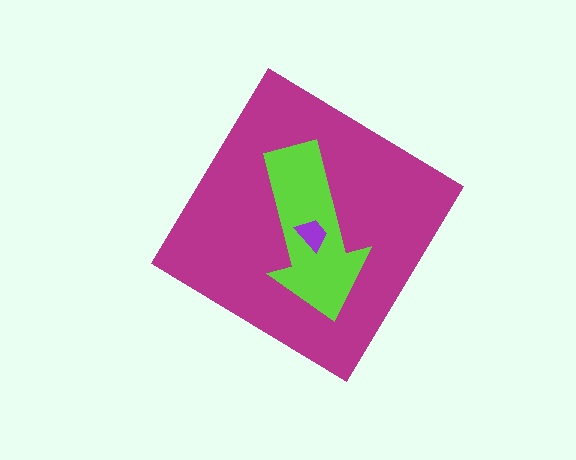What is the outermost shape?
The magenta diamond.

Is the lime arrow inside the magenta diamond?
Yes.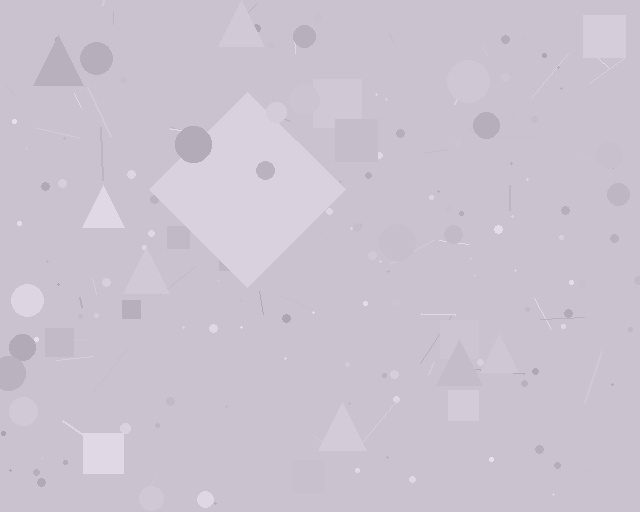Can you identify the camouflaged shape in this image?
The camouflaged shape is a diamond.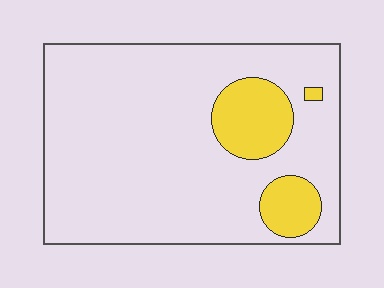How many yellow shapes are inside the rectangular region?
3.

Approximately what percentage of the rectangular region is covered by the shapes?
Approximately 15%.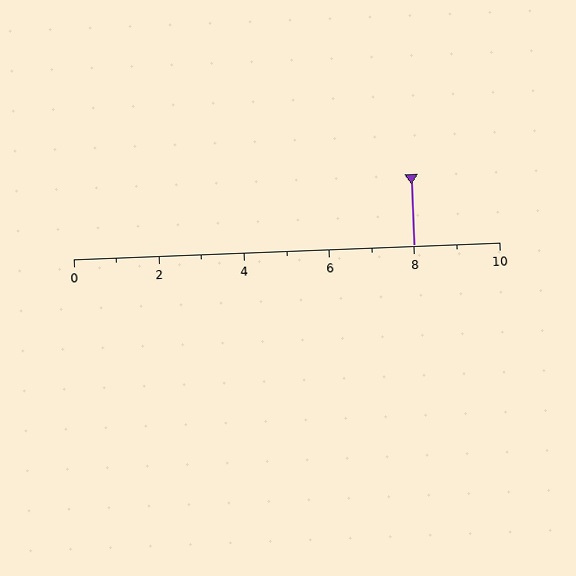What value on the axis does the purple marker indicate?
The marker indicates approximately 8.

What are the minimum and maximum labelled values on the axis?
The axis runs from 0 to 10.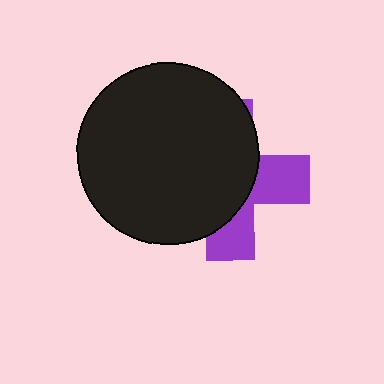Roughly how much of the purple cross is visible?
A small part of it is visible (roughly 36%).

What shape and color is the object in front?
The object in front is a black circle.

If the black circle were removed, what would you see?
You would see the complete purple cross.